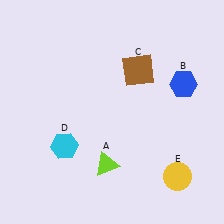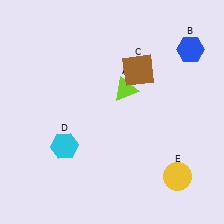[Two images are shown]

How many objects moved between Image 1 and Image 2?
2 objects moved between the two images.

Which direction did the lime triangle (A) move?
The lime triangle (A) moved up.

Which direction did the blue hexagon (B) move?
The blue hexagon (B) moved up.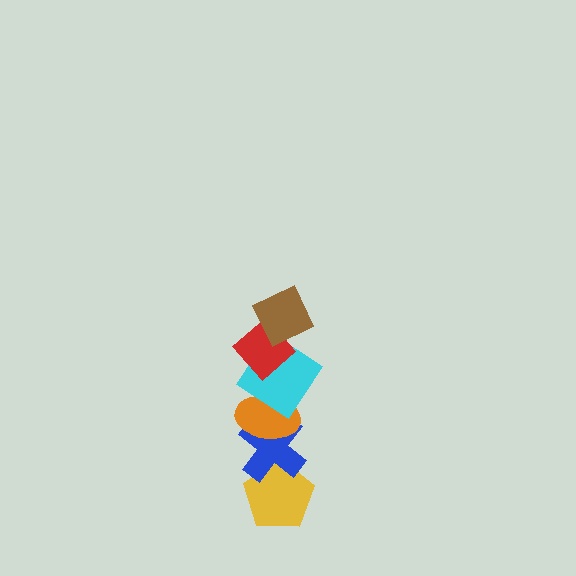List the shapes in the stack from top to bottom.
From top to bottom: the brown square, the red diamond, the cyan diamond, the orange ellipse, the blue cross, the yellow pentagon.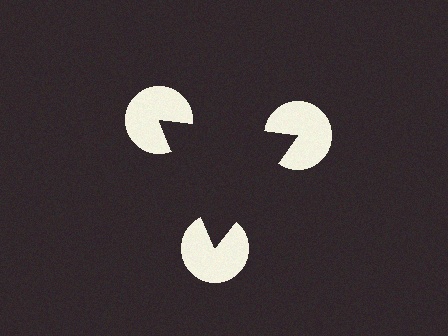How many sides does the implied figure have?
3 sides.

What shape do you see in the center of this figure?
An illusory triangle — its edges are inferred from the aligned wedge cuts in the pac-man discs, not physically drawn.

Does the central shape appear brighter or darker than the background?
It typically appears slightly darker than the background, even though no actual brightness change is drawn.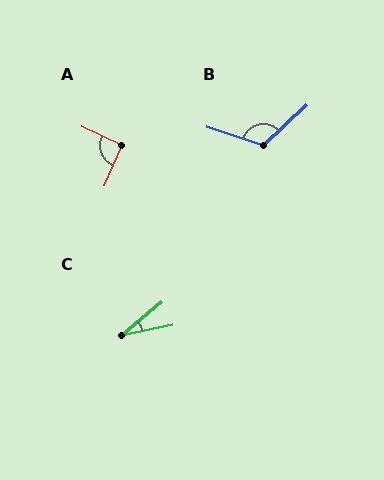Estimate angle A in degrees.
Approximately 91 degrees.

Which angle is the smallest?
C, at approximately 28 degrees.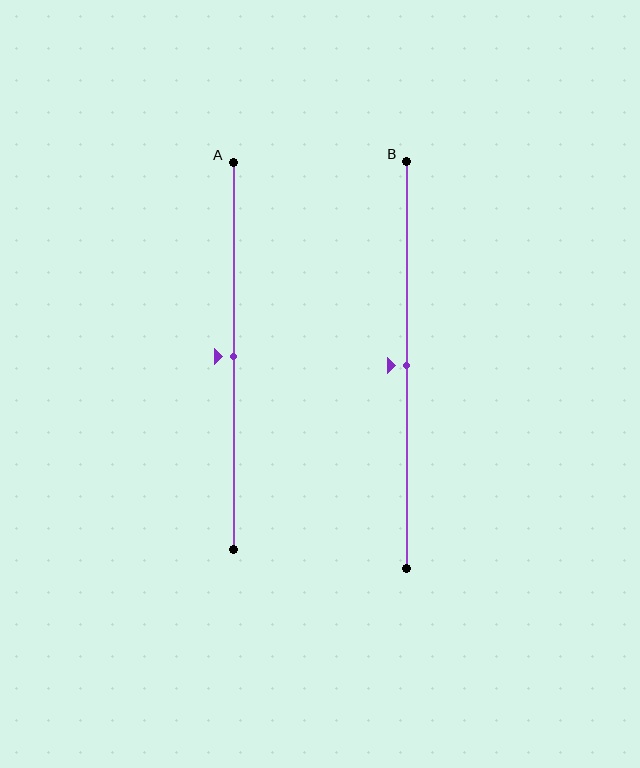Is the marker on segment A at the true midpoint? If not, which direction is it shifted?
Yes, the marker on segment A is at the true midpoint.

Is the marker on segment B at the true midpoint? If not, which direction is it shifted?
Yes, the marker on segment B is at the true midpoint.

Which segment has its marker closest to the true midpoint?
Segment A has its marker closest to the true midpoint.